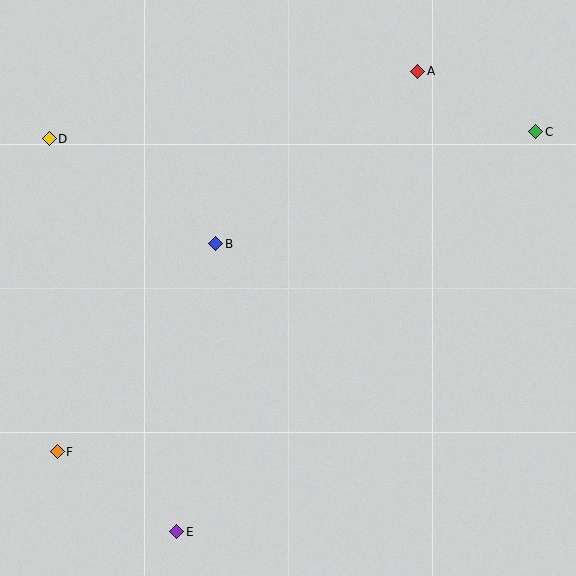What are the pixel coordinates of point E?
Point E is at (177, 532).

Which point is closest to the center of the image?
Point B at (216, 244) is closest to the center.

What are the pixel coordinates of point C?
Point C is at (536, 132).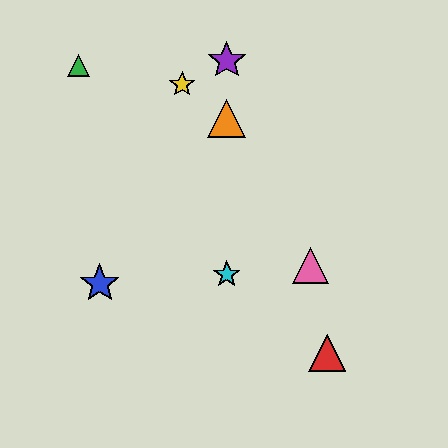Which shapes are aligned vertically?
The purple star, the orange triangle, the cyan star are aligned vertically.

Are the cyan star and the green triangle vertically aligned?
No, the cyan star is at x≈227 and the green triangle is at x≈78.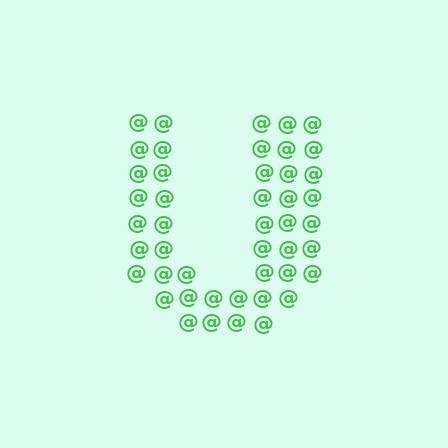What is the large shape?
The large shape is the letter U.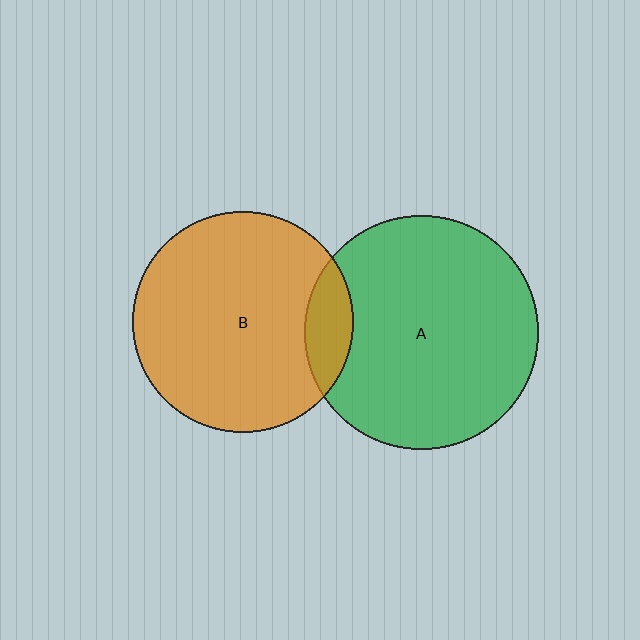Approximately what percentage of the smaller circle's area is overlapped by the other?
Approximately 10%.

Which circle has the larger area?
Circle A (green).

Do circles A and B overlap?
Yes.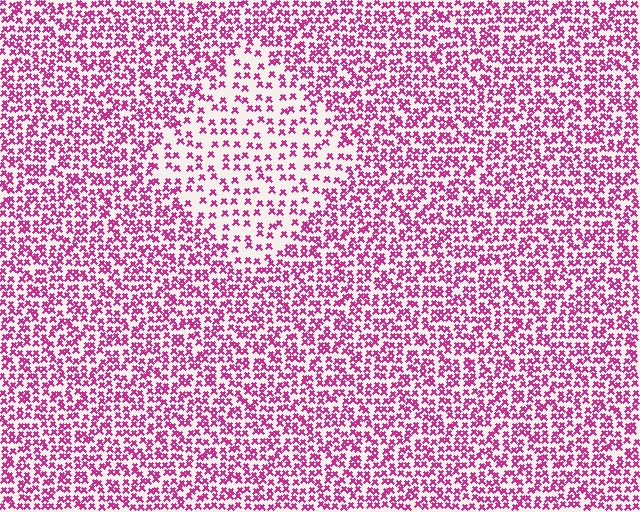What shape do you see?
I see a diamond.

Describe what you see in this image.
The image contains small magenta elements arranged at two different densities. A diamond-shaped region is visible where the elements are less densely packed than the surrounding area.